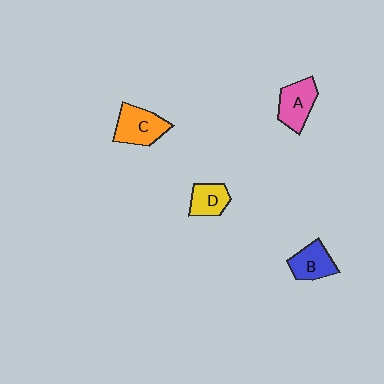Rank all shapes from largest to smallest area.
From largest to smallest: C (orange), A (pink), B (blue), D (yellow).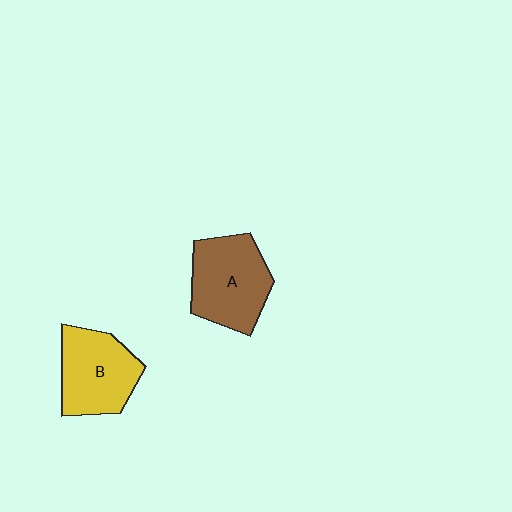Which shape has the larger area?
Shape A (brown).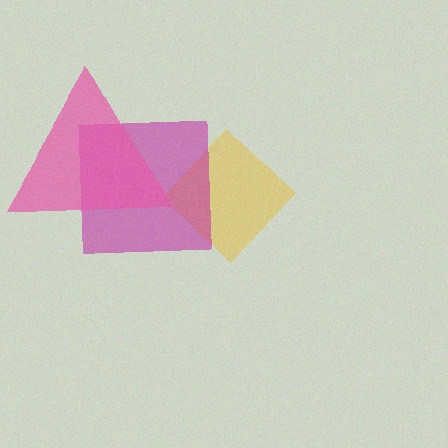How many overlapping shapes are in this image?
There are 3 overlapping shapes in the image.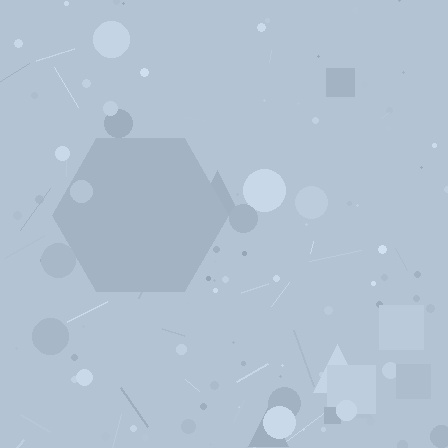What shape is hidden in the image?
A hexagon is hidden in the image.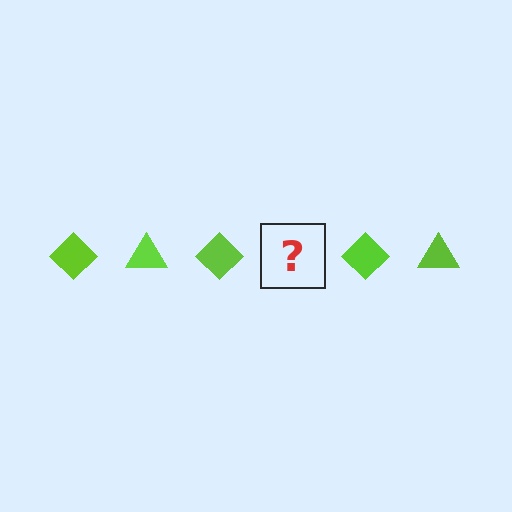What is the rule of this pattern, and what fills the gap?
The rule is that the pattern cycles through diamond, triangle shapes in lime. The gap should be filled with a lime triangle.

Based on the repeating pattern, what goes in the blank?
The blank should be a lime triangle.